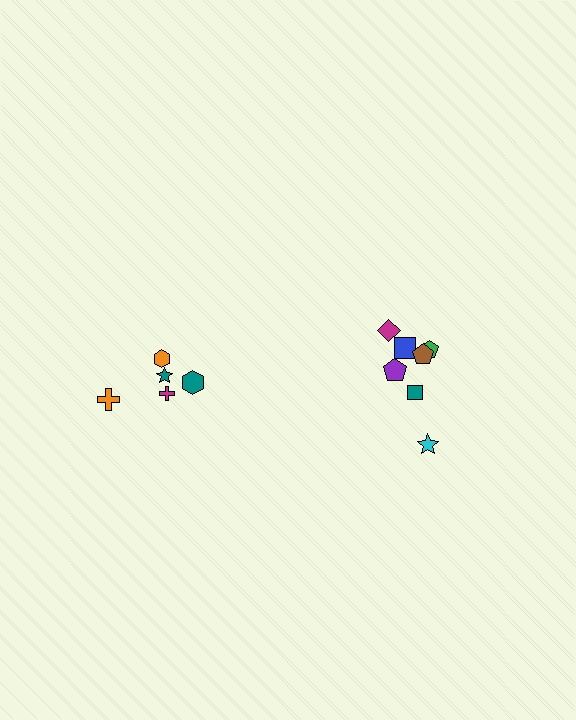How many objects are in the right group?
There are 7 objects.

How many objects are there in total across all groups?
There are 12 objects.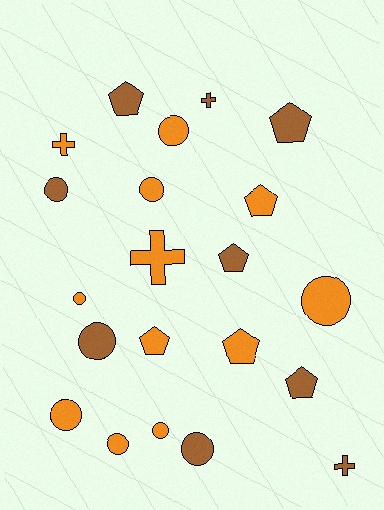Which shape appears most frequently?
Circle, with 10 objects.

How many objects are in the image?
There are 21 objects.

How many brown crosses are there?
There are 2 brown crosses.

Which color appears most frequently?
Orange, with 12 objects.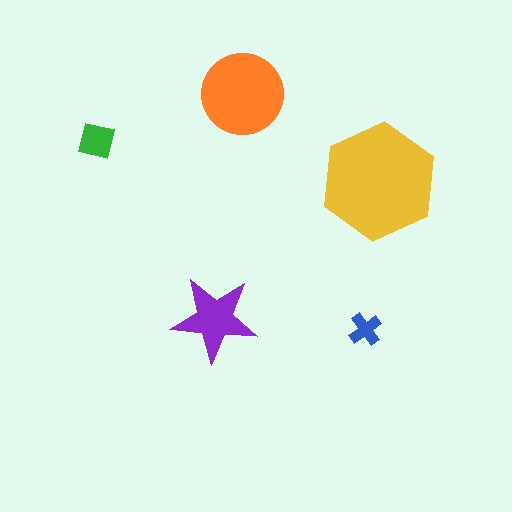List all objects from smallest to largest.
The blue cross, the green square, the purple star, the orange circle, the yellow hexagon.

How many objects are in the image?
There are 5 objects in the image.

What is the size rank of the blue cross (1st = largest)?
5th.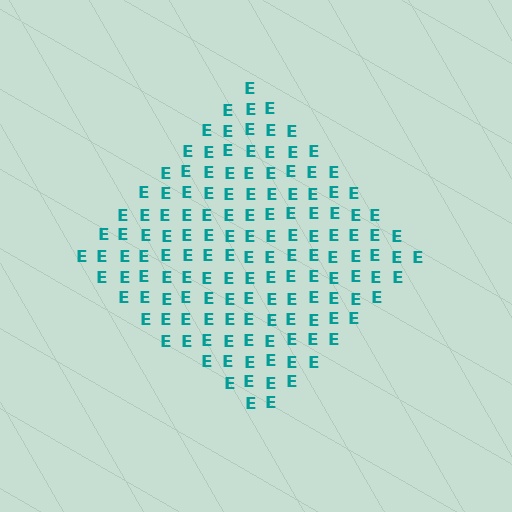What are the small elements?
The small elements are letter E's.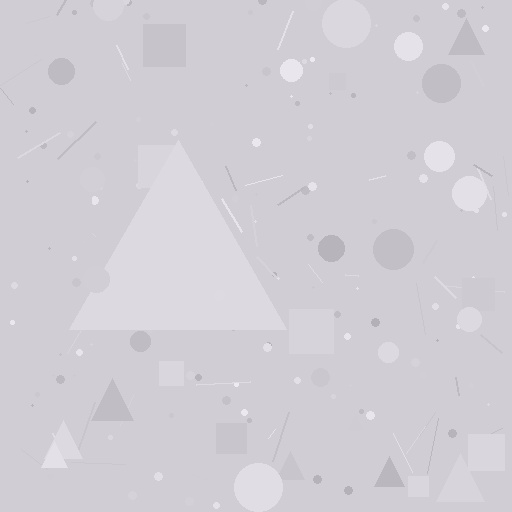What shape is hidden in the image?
A triangle is hidden in the image.